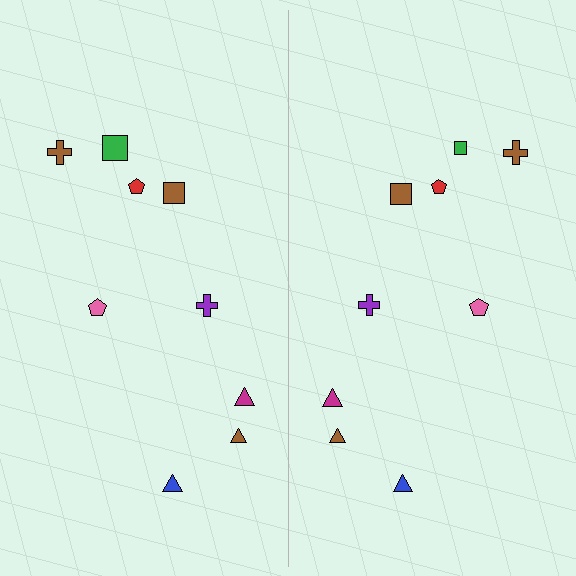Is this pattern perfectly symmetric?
No, the pattern is not perfectly symmetric. The green square on the right side has a different size than its mirror counterpart.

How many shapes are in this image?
There are 18 shapes in this image.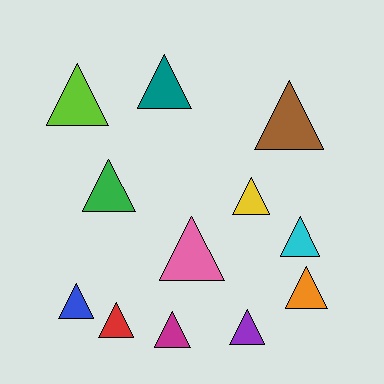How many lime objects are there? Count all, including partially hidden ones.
There is 1 lime object.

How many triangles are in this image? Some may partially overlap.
There are 12 triangles.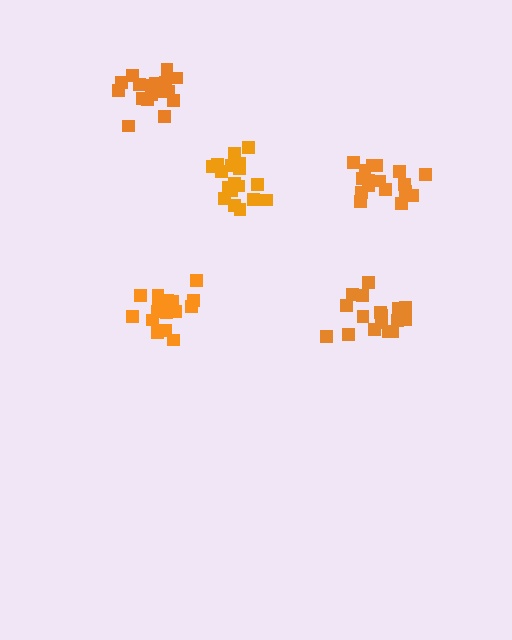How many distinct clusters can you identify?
There are 5 distinct clusters.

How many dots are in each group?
Group 1: 20 dots, Group 2: 18 dots, Group 3: 17 dots, Group 4: 17 dots, Group 5: 17 dots (89 total).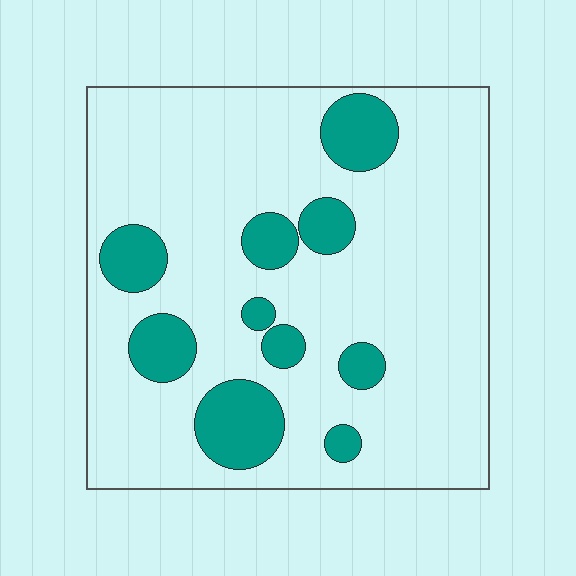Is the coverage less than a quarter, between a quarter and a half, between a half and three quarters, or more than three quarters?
Less than a quarter.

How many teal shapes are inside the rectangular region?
10.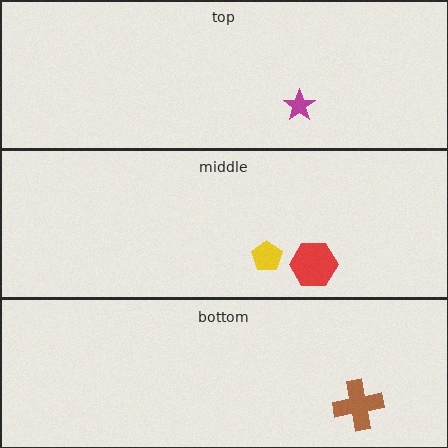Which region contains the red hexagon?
The middle region.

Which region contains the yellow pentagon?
The middle region.